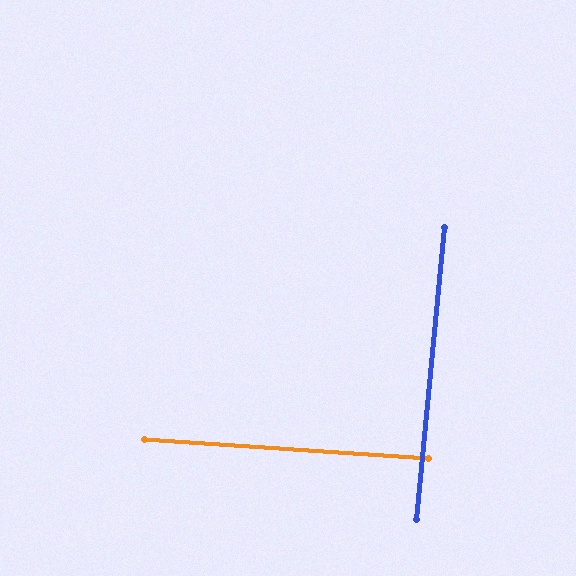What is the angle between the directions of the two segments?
Approximately 88 degrees.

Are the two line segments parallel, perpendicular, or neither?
Perpendicular — they meet at approximately 88°.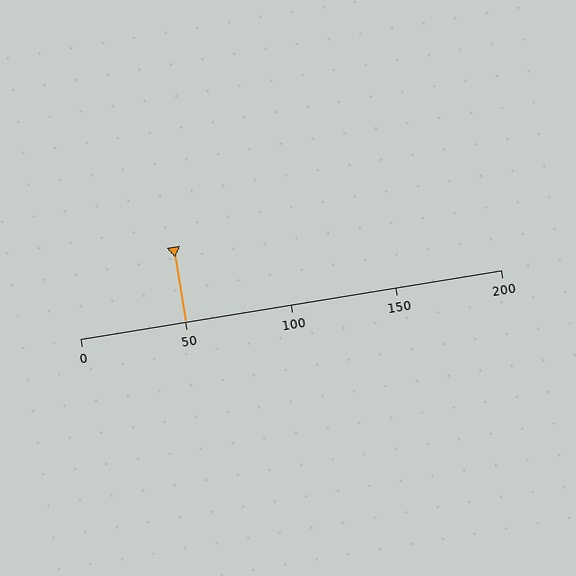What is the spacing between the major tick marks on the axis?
The major ticks are spaced 50 apart.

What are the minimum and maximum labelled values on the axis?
The axis runs from 0 to 200.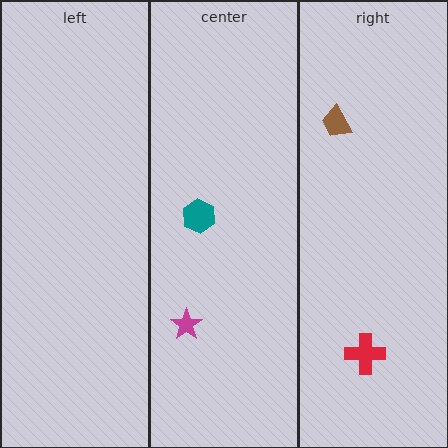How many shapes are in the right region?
2.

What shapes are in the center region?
The magenta star, the teal hexagon.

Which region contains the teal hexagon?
The center region.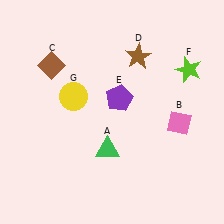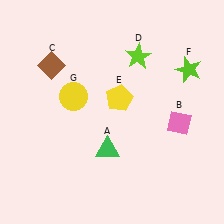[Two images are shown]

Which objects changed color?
D changed from brown to lime. E changed from purple to yellow.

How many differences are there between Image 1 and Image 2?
There are 2 differences between the two images.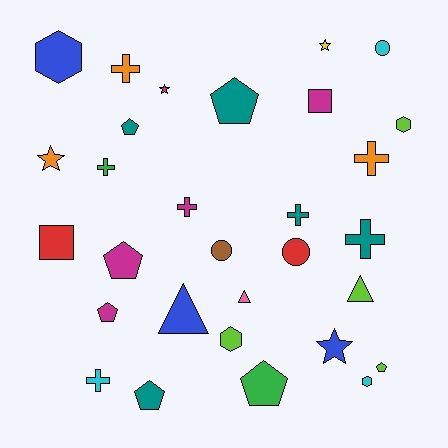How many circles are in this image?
There are 3 circles.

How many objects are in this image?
There are 30 objects.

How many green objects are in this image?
There are 2 green objects.